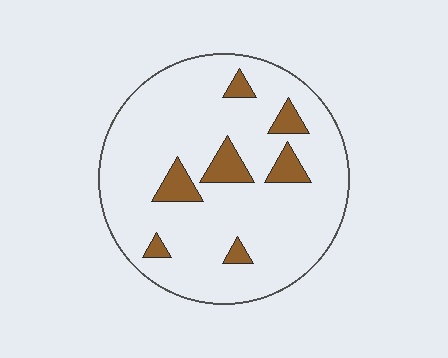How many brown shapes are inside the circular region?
7.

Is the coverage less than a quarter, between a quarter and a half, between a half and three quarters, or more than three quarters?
Less than a quarter.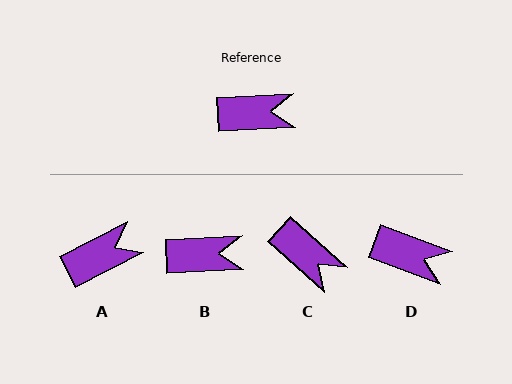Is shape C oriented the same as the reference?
No, it is off by about 44 degrees.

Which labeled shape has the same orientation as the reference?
B.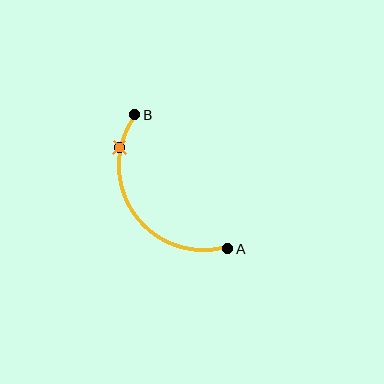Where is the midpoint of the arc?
The arc midpoint is the point on the curve farthest from the straight line joining A and B. It sits below and to the left of that line.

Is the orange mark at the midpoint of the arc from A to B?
No. The orange mark lies on the arc but is closer to endpoint B. The arc midpoint would be at the point on the curve equidistant along the arc from both A and B.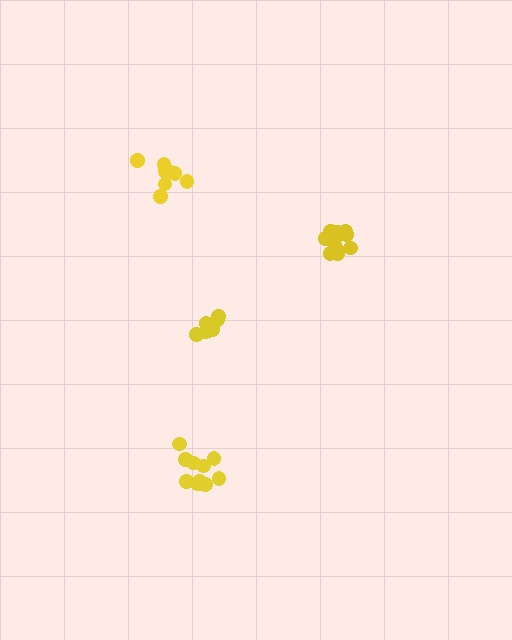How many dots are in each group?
Group 1: 10 dots, Group 2: 9 dots, Group 3: 11 dots, Group 4: 8 dots (38 total).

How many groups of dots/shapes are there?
There are 4 groups.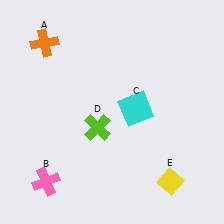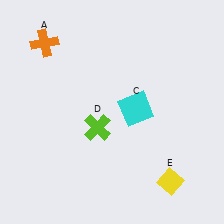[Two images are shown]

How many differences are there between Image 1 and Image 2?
There is 1 difference between the two images.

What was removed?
The pink cross (B) was removed in Image 2.